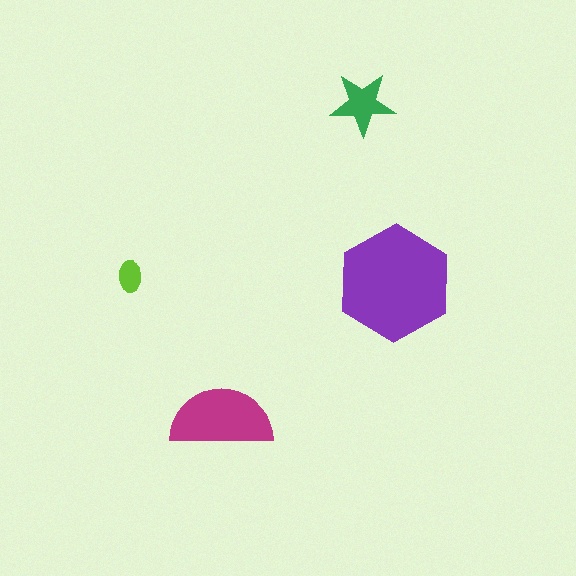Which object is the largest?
The purple hexagon.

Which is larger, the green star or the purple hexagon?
The purple hexagon.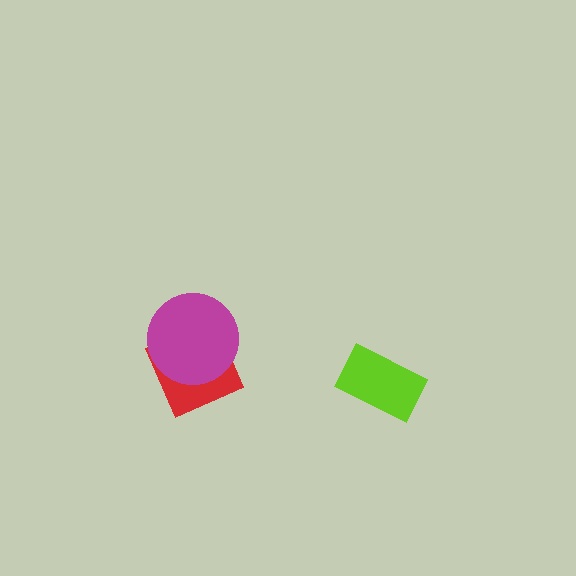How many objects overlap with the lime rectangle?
0 objects overlap with the lime rectangle.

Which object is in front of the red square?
The magenta circle is in front of the red square.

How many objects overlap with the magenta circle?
1 object overlaps with the magenta circle.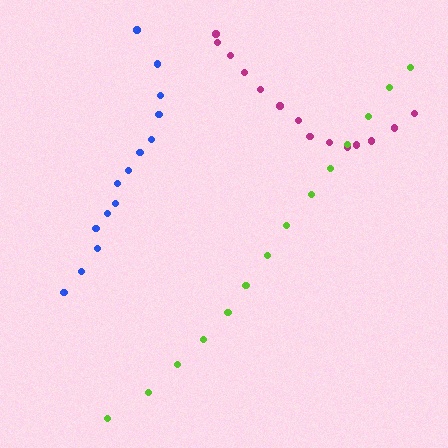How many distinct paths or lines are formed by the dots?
There are 3 distinct paths.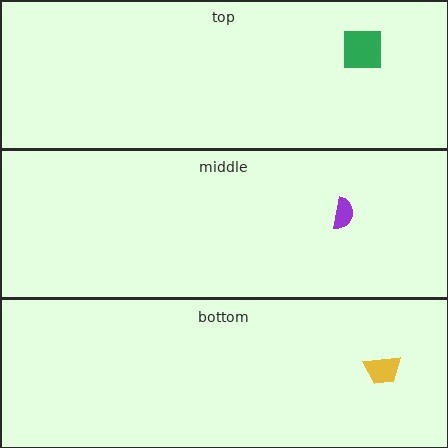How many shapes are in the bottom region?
1.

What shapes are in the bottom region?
The yellow trapezoid.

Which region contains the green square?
The top region.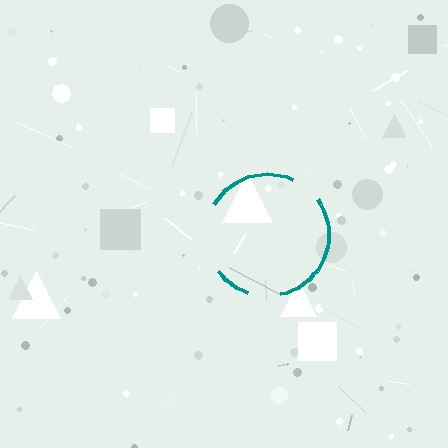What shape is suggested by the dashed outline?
The dashed outline suggests a circle.